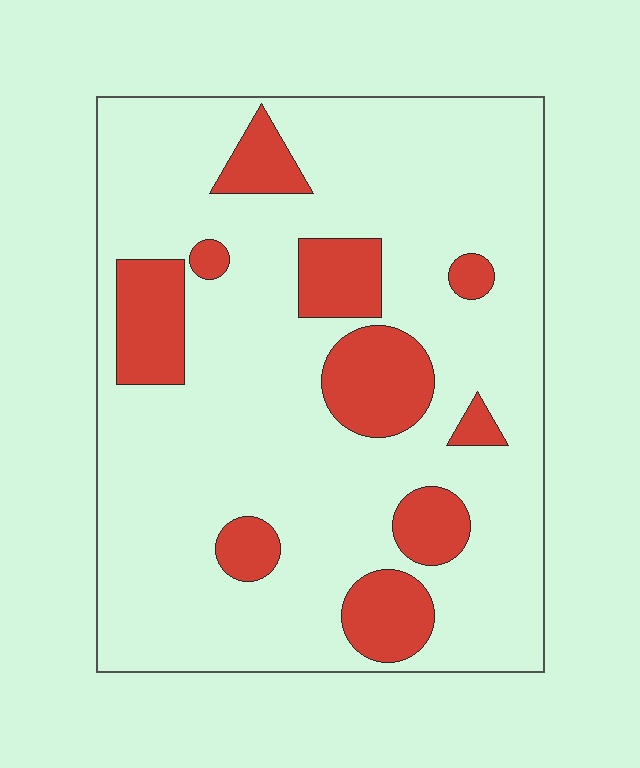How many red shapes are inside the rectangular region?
10.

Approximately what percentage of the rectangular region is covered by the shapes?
Approximately 20%.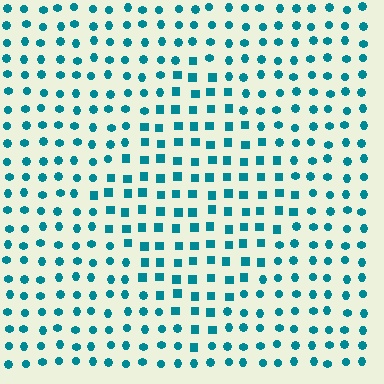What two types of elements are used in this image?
The image uses squares inside the diamond region and circles outside it.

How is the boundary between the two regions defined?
The boundary is defined by a change in element shape: squares inside vs. circles outside. All elements share the same color and spacing.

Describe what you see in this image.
The image is filled with small teal elements arranged in a uniform grid. A diamond-shaped region contains squares, while the surrounding area contains circles. The boundary is defined purely by the change in element shape.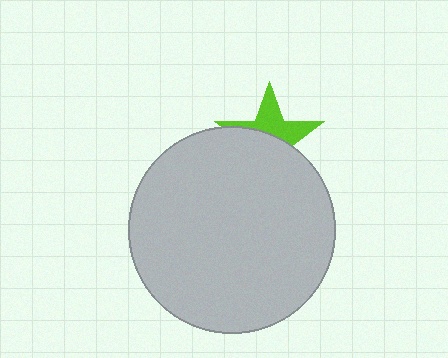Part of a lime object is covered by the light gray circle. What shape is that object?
It is a star.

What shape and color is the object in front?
The object in front is a light gray circle.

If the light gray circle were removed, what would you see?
You would see the complete lime star.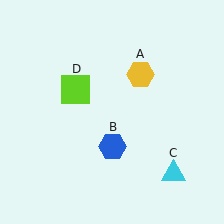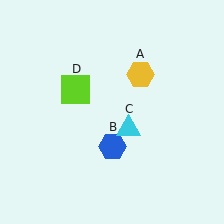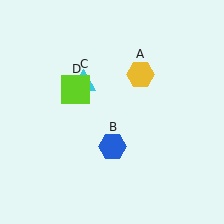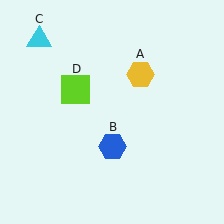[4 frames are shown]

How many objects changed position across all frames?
1 object changed position: cyan triangle (object C).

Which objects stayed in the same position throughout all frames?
Yellow hexagon (object A) and blue hexagon (object B) and lime square (object D) remained stationary.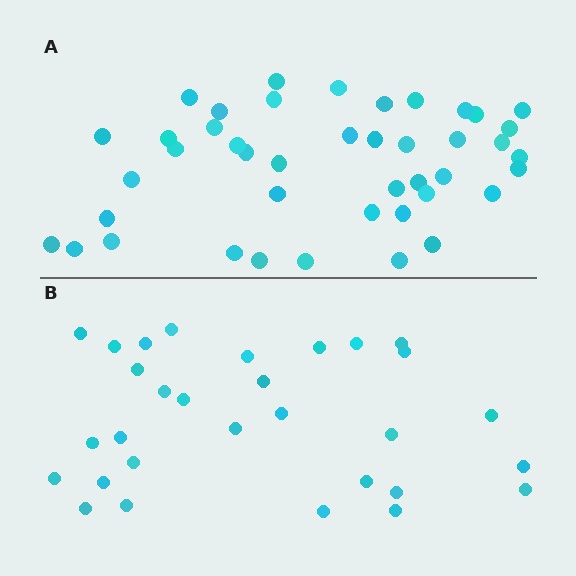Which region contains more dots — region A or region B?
Region A (the top region) has more dots.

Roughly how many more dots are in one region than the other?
Region A has approximately 15 more dots than region B.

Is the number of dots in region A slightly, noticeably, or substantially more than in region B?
Region A has noticeably more, but not dramatically so. The ratio is roughly 1.4 to 1.